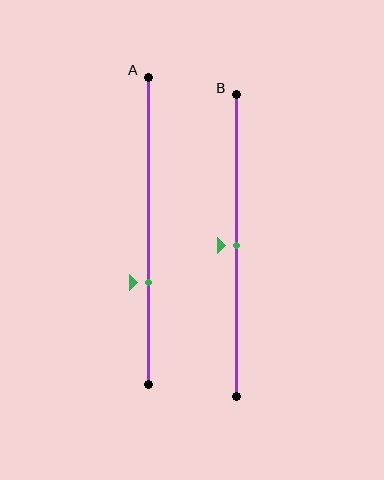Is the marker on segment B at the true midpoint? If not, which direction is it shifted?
Yes, the marker on segment B is at the true midpoint.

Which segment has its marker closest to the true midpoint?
Segment B has its marker closest to the true midpoint.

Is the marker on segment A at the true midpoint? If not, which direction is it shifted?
No, the marker on segment A is shifted downward by about 17% of the segment length.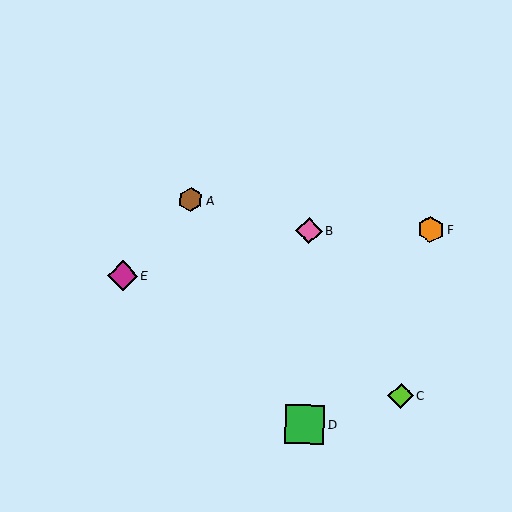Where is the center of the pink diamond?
The center of the pink diamond is at (309, 231).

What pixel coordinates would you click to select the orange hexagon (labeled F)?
Click at (430, 229) to select the orange hexagon F.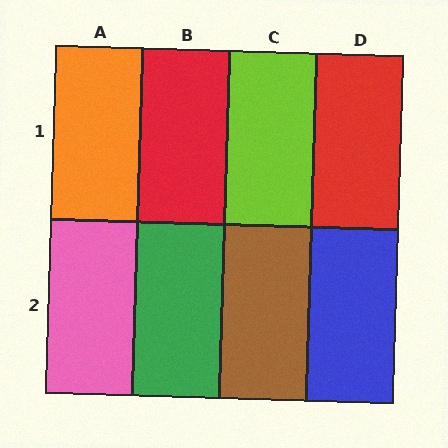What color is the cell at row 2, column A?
Pink.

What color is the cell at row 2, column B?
Green.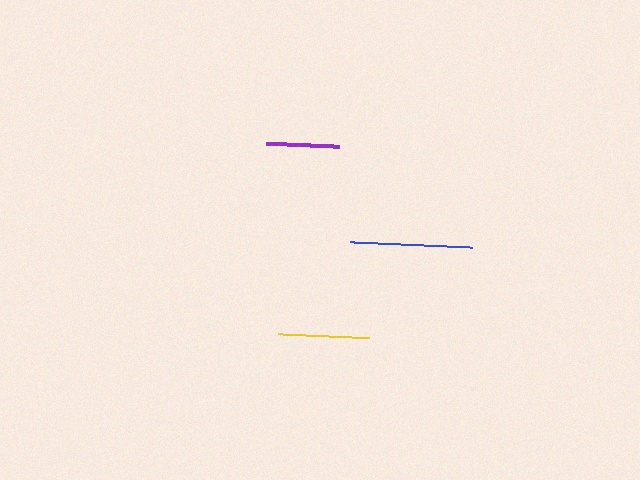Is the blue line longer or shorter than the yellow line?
The blue line is longer than the yellow line.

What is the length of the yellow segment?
The yellow segment is approximately 91 pixels long.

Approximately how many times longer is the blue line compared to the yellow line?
The blue line is approximately 1.3 times the length of the yellow line.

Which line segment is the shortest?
The purple line is the shortest at approximately 73 pixels.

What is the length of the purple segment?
The purple segment is approximately 73 pixels long.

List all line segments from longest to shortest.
From longest to shortest: blue, yellow, purple.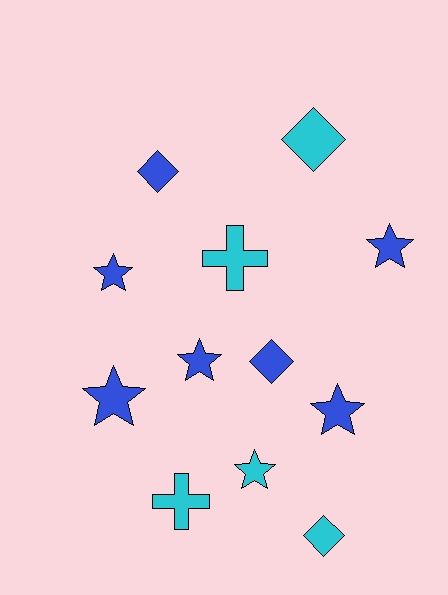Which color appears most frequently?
Blue, with 7 objects.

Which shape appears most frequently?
Star, with 6 objects.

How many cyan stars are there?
There is 1 cyan star.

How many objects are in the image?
There are 12 objects.